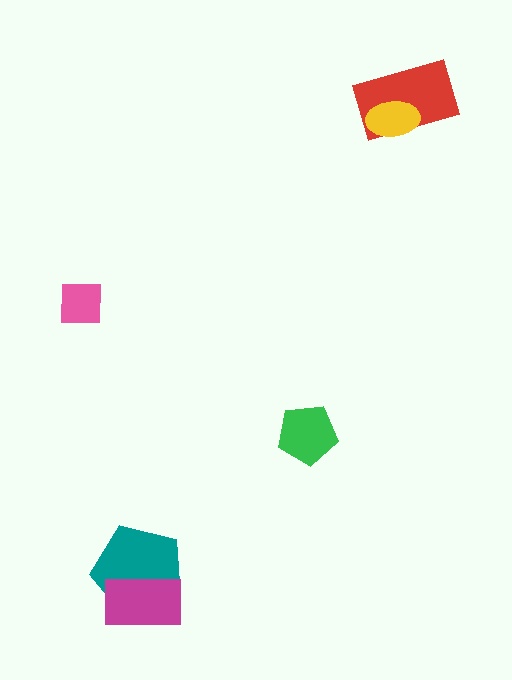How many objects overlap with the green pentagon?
0 objects overlap with the green pentagon.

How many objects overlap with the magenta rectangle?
1 object overlaps with the magenta rectangle.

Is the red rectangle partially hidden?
Yes, it is partially covered by another shape.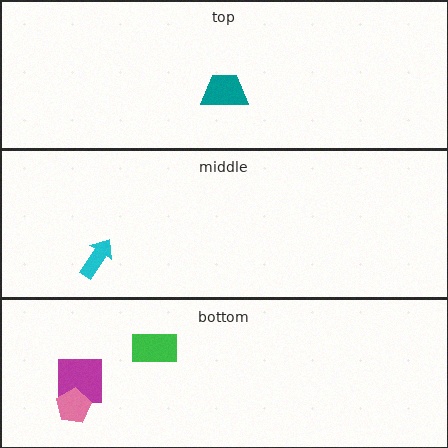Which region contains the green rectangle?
The bottom region.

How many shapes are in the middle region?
1.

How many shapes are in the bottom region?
3.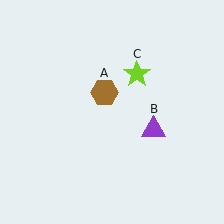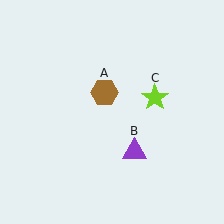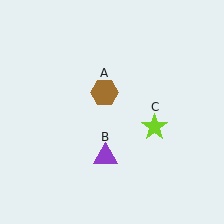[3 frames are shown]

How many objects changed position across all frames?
2 objects changed position: purple triangle (object B), lime star (object C).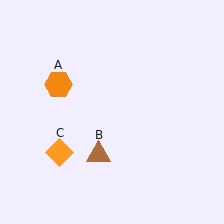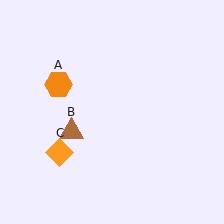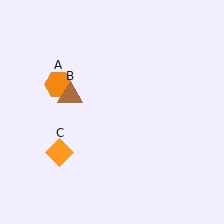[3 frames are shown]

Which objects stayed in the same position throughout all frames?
Orange hexagon (object A) and orange diamond (object C) remained stationary.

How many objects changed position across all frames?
1 object changed position: brown triangle (object B).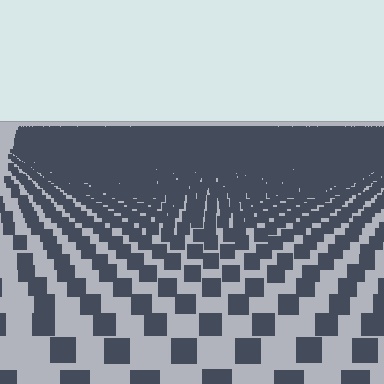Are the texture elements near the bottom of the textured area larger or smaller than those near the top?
Larger. Near the bottom, elements are closer to the viewer and appear at a bigger on-screen size.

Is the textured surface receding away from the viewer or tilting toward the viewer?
The surface is receding away from the viewer. Texture elements get smaller and denser toward the top.